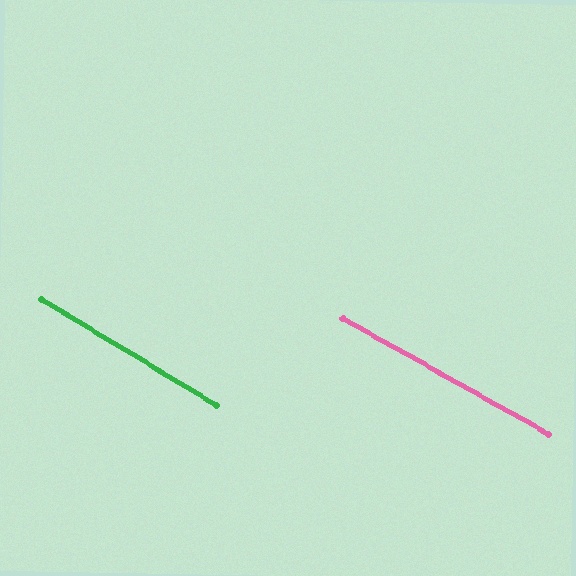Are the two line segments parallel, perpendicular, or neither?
Parallel — their directions differ by only 2.0°.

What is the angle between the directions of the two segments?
Approximately 2 degrees.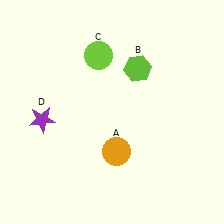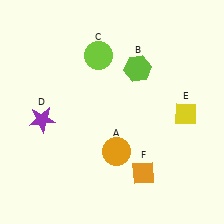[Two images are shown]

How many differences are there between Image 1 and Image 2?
There are 2 differences between the two images.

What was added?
A yellow diamond (E), an orange diamond (F) were added in Image 2.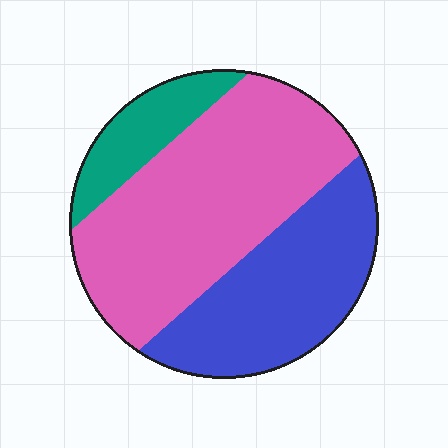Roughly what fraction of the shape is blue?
Blue takes up about one third (1/3) of the shape.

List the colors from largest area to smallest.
From largest to smallest: pink, blue, teal.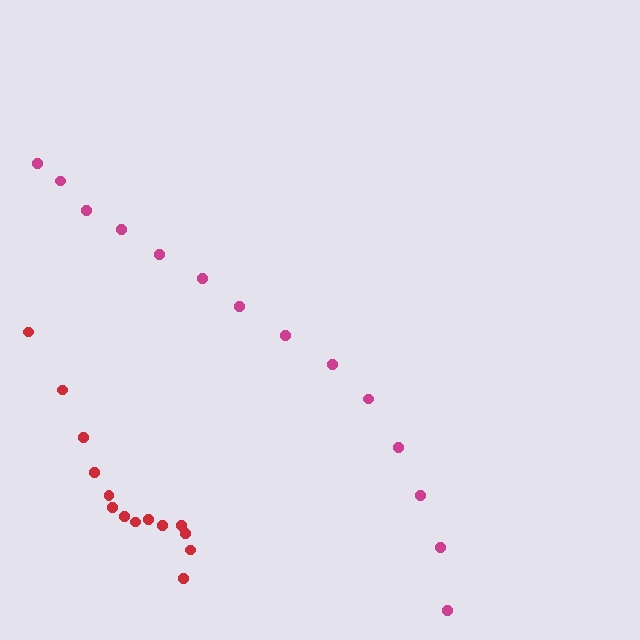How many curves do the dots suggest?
There are 2 distinct paths.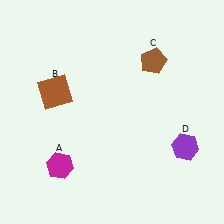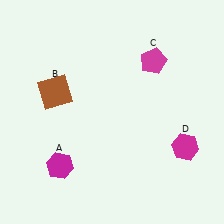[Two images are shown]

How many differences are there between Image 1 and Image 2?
There are 2 differences between the two images.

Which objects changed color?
C changed from brown to magenta. D changed from purple to magenta.